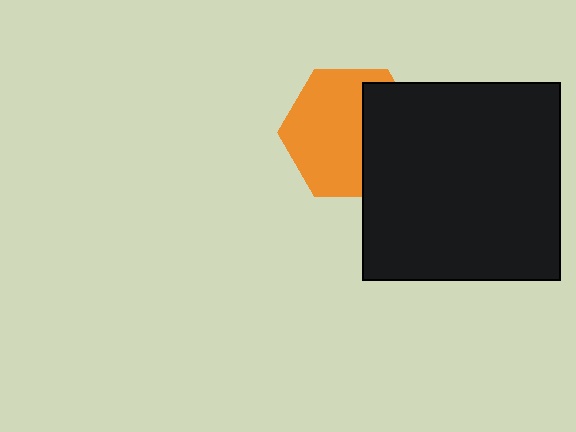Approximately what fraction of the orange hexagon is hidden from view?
Roughly 38% of the orange hexagon is hidden behind the black square.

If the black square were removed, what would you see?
You would see the complete orange hexagon.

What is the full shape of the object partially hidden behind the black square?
The partially hidden object is an orange hexagon.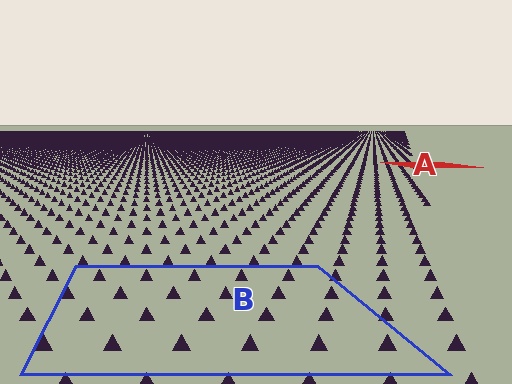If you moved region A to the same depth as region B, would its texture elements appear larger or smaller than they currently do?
They would appear larger. At a closer depth, the same texture elements are projected at a bigger on-screen size.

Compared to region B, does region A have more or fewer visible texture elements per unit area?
Region A has more texture elements per unit area — they are packed more densely because it is farther away.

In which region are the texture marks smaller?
The texture marks are smaller in region A, because it is farther away.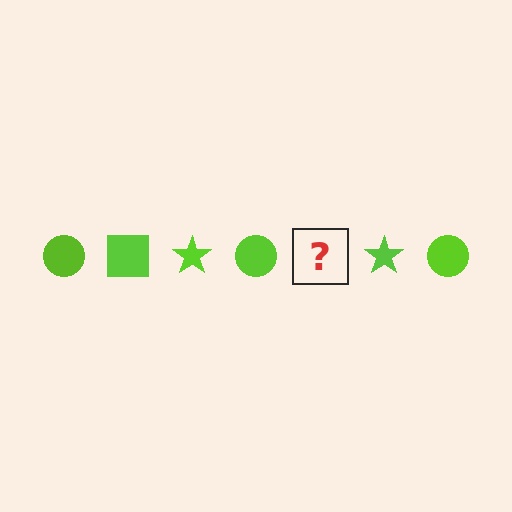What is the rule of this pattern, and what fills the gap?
The rule is that the pattern cycles through circle, square, star shapes in lime. The gap should be filled with a lime square.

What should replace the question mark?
The question mark should be replaced with a lime square.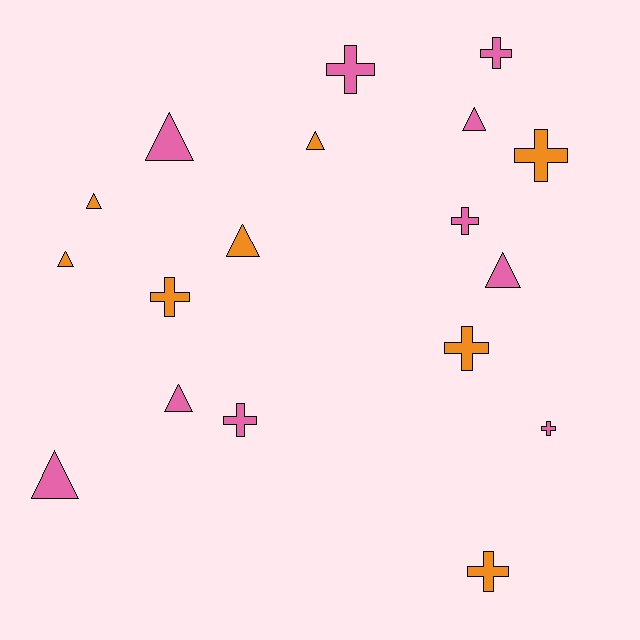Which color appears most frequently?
Pink, with 10 objects.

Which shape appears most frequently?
Triangle, with 9 objects.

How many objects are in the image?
There are 18 objects.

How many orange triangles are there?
There are 4 orange triangles.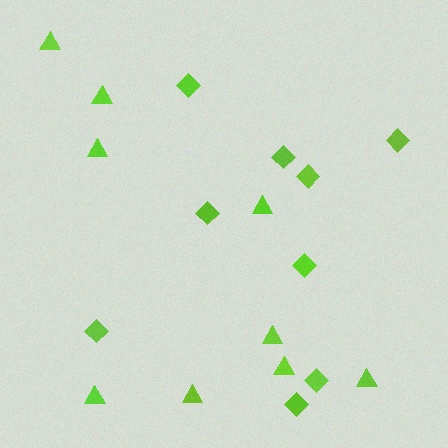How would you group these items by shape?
There are 2 groups: one group of triangles (9) and one group of diamonds (9).